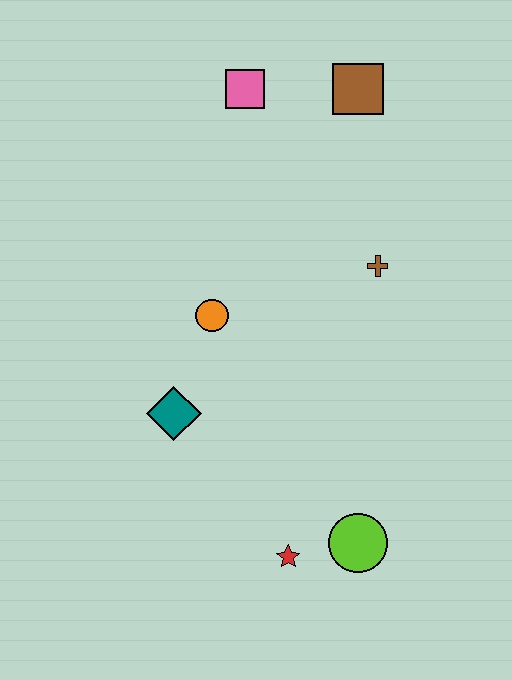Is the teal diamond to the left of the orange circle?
Yes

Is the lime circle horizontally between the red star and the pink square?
No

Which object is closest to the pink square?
The brown square is closest to the pink square.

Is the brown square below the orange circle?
No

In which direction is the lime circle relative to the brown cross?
The lime circle is below the brown cross.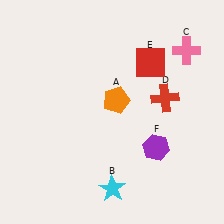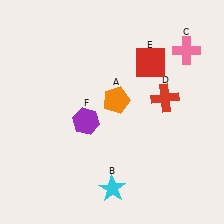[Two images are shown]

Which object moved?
The purple hexagon (F) moved left.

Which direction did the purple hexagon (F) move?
The purple hexagon (F) moved left.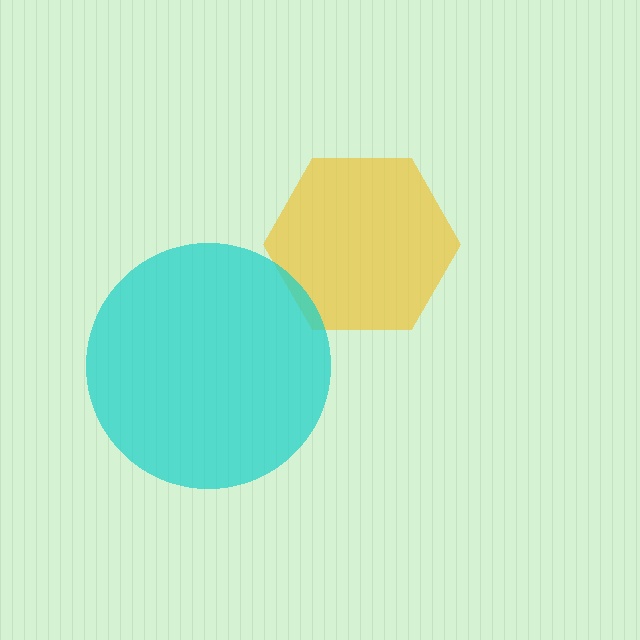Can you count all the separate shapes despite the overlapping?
Yes, there are 2 separate shapes.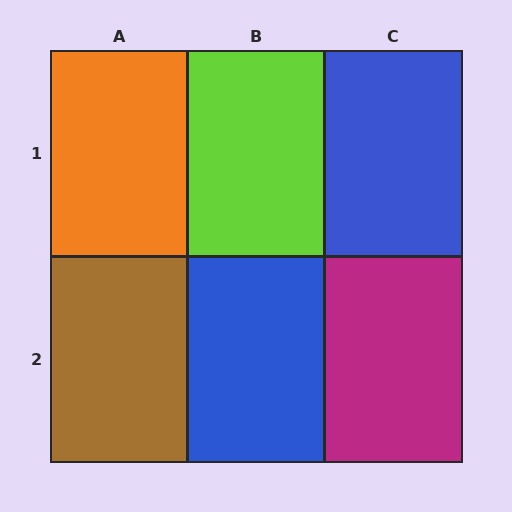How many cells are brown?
1 cell is brown.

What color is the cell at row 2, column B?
Blue.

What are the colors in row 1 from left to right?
Orange, lime, blue.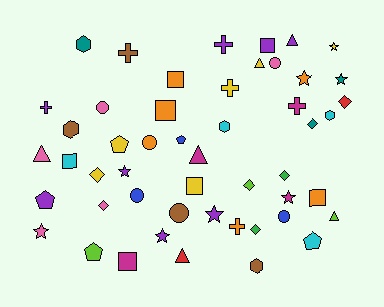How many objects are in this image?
There are 50 objects.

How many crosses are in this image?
There are 6 crosses.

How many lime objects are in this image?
There are 3 lime objects.